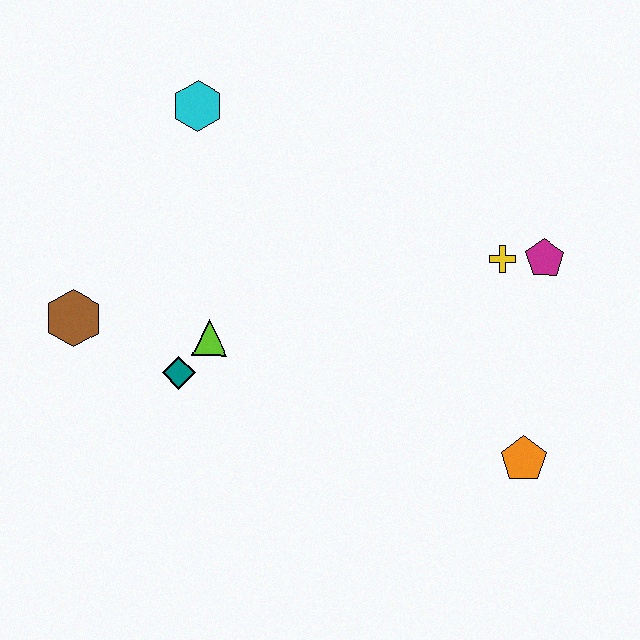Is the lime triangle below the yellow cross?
Yes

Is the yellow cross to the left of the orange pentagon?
Yes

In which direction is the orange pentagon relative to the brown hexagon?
The orange pentagon is to the right of the brown hexagon.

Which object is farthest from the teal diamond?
The magenta pentagon is farthest from the teal diamond.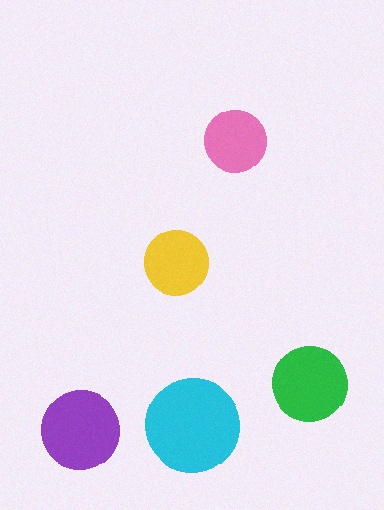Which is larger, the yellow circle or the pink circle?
The yellow one.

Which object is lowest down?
The purple circle is bottommost.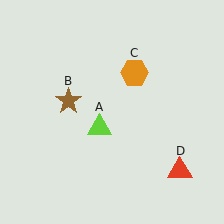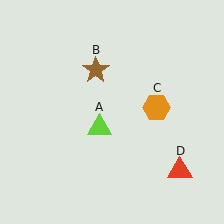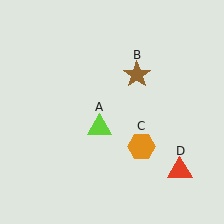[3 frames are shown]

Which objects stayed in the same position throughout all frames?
Lime triangle (object A) and red triangle (object D) remained stationary.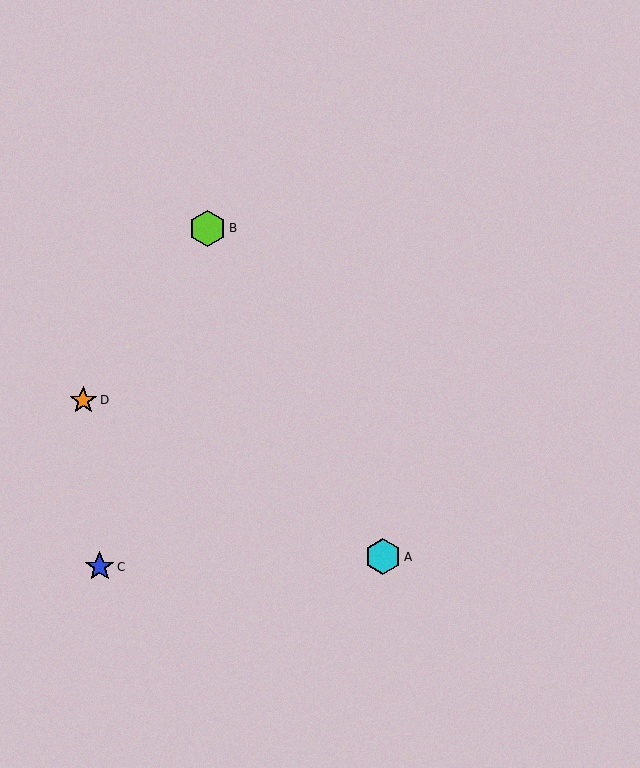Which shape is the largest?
The cyan hexagon (labeled A) is the largest.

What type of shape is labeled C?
Shape C is a blue star.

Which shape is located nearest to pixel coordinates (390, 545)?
The cyan hexagon (labeled A) at (383, 557) is nearest to that location.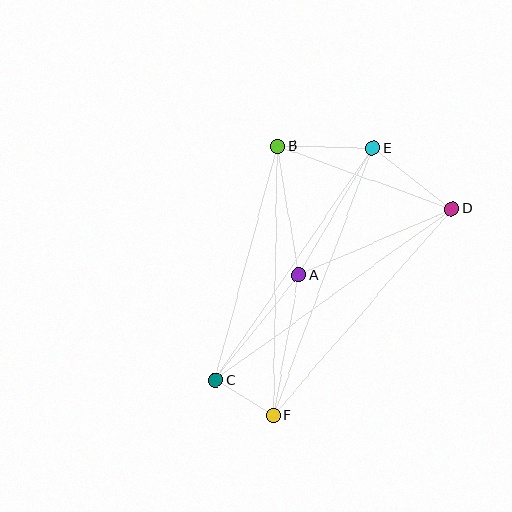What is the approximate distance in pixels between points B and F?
The distance between B and F is approximately 269 pixels.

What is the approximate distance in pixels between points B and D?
The distance between B and D is approximately 186 pixels.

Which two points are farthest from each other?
Points C and D are farthest from each other.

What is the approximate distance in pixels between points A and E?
The distance between A and E is approximately 147 pixels.